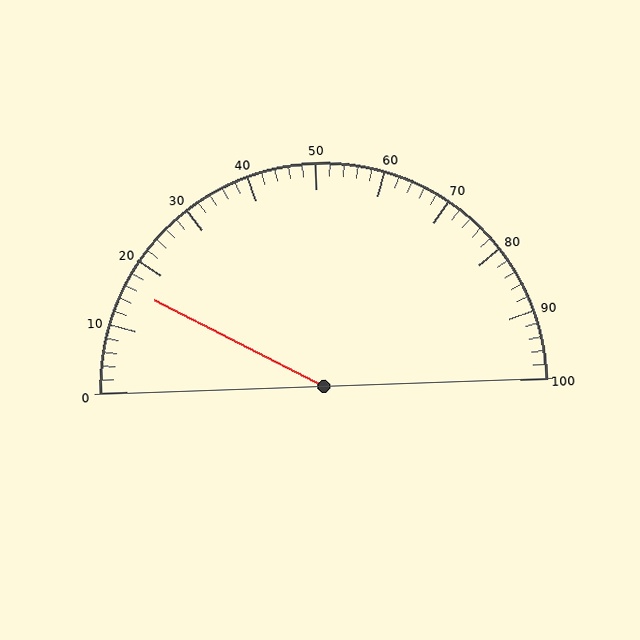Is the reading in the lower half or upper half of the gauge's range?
The reading is in the lower half of the range (0 to 100).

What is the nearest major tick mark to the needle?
The nearest major tick mark is 20.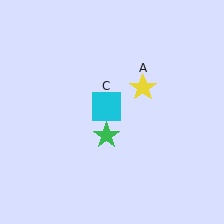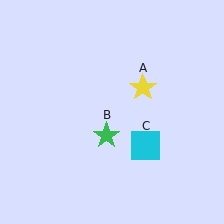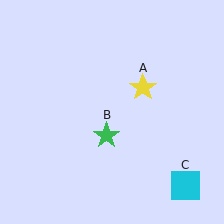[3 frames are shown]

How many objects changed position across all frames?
1 object changed position: cyan square (object C).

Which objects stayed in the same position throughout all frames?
Yellow star (object A) and green star (object B) remained stationary.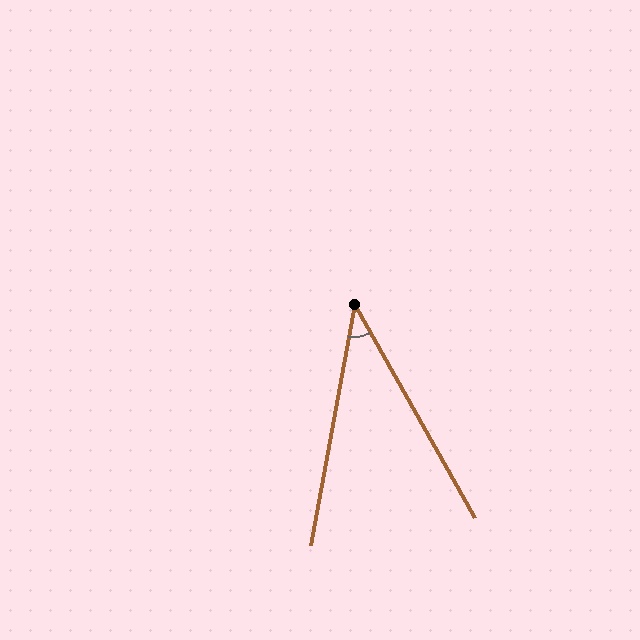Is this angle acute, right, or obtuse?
It is acute.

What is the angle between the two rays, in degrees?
Approximately 40 degrees.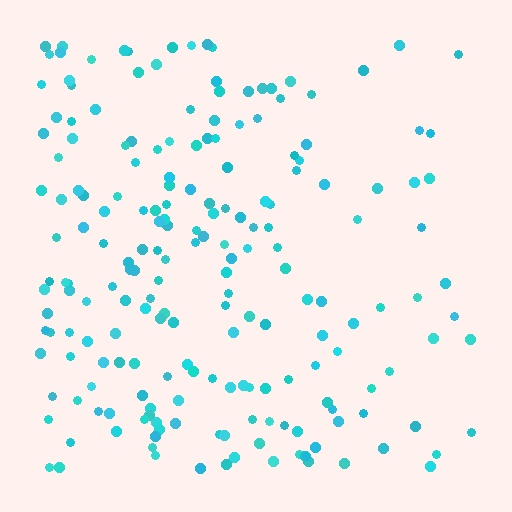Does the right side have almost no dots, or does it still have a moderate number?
Still a moderate number, just noticeably fewer than the left.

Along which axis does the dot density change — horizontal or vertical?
Horizontal.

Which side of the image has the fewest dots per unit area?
The right.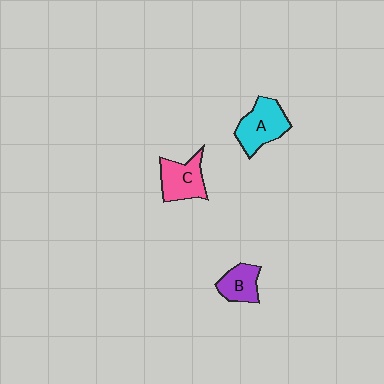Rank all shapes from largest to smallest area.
From largest to smallest: A (cyan), C (pink), B (purple).